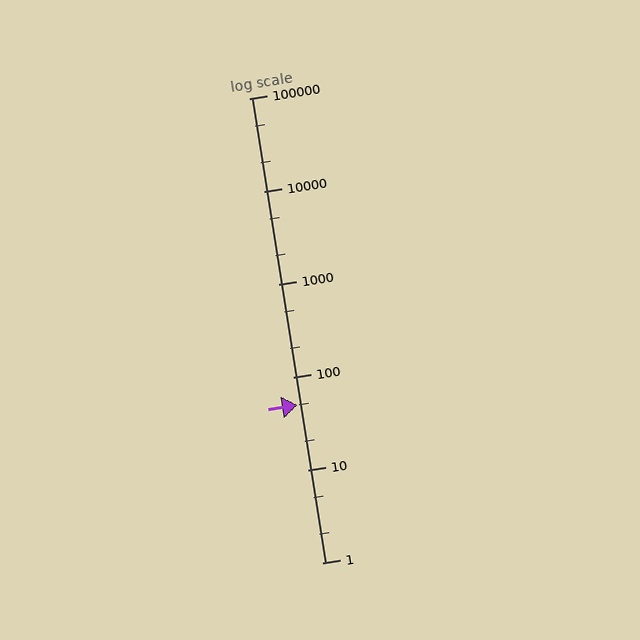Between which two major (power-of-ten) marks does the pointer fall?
The pointer is between 10 and 100.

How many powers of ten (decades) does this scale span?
The scale spans 5 decades, from 1 to 100000.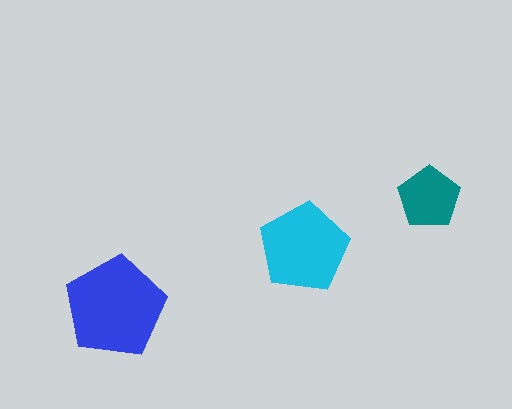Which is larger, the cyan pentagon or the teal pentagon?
The cyan one.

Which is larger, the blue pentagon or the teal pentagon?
The blue one.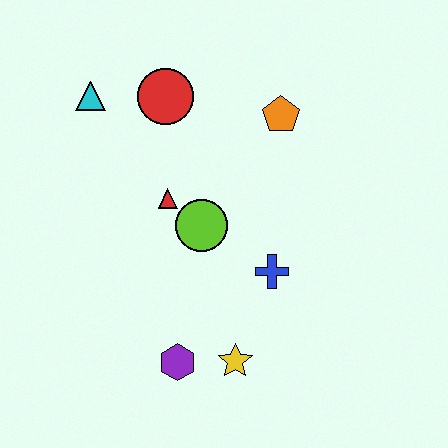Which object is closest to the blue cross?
The lime circle is closest to the blue cross.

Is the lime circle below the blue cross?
No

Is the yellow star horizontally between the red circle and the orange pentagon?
Yes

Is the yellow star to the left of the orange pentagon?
Yes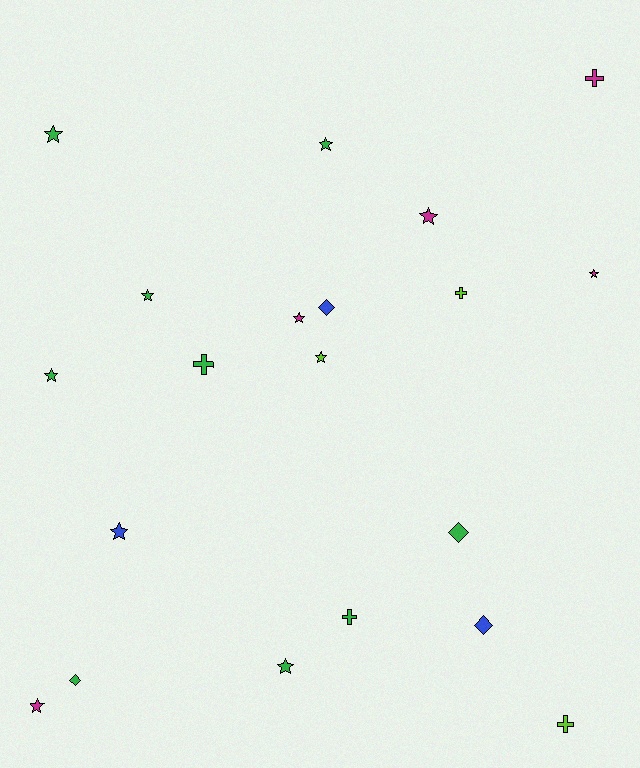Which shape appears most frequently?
Star, with 11 objects.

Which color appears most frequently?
Green, with 9 objects.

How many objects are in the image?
There are 20 objects.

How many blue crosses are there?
There are no blue crosses.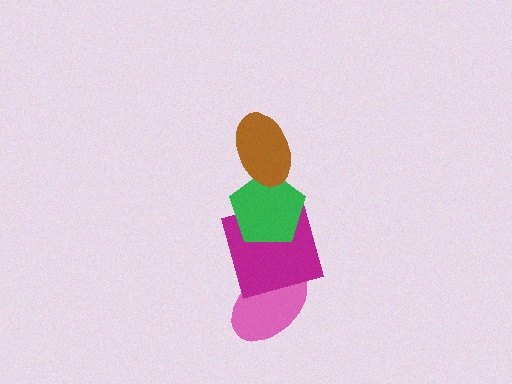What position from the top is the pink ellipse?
The pink ellipse is 4th from the top.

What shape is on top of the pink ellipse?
The magenta square is on top of the pink ellipse.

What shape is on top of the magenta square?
The green pentagon is on top of the magenta square.